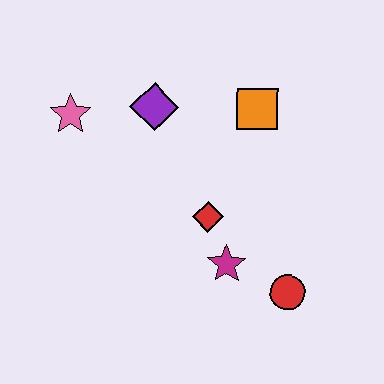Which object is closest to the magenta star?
The red diamond is closest to the magenta star.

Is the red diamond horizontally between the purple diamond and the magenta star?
Yes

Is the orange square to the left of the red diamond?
No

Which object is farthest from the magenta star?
The pink star is farthest from the magenta star.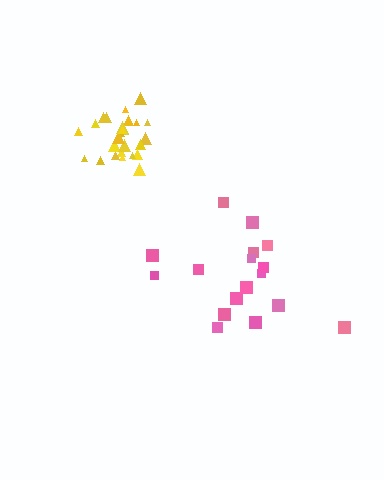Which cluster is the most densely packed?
Yellow.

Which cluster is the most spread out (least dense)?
Pink.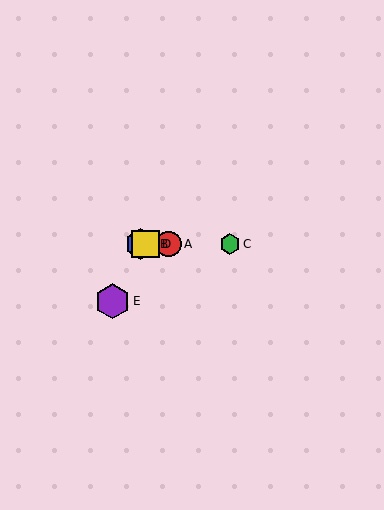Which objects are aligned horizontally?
Objects A, B, C, D are aligned horizontally.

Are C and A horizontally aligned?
Yes, both are at y≈244.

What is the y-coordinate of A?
Object A is at y≈244.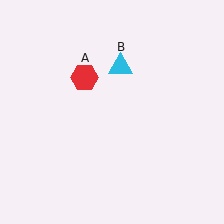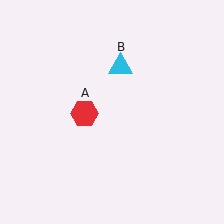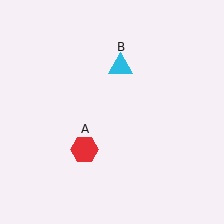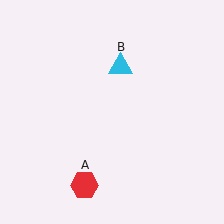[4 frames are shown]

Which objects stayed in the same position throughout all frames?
Cyan triangle (object B) remained stationary.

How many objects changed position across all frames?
1 object changed position: red hexagon (object A).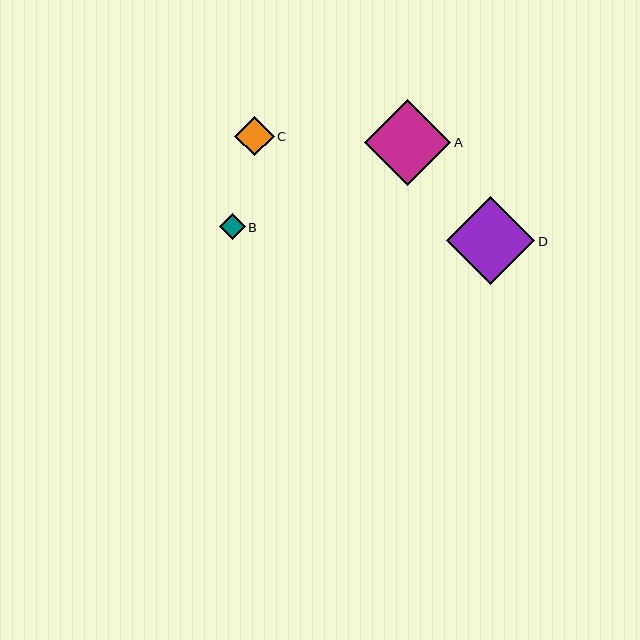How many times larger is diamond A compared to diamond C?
Diamond A is approximately 2.2 times the size of diamond C.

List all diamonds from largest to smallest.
From largest to smallest: D, A, C, B.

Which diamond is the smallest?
Diamond B is the smallest with a size of approximately 26 pixels.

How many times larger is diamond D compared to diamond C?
Diamond D is approximately 2.2 times the size of diamond C.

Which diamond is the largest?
Diamond D is the largest with a size of approximately 88 pixels.